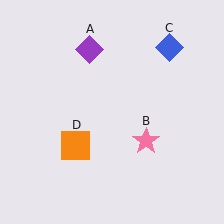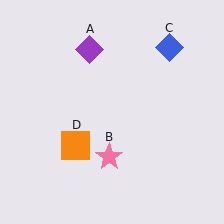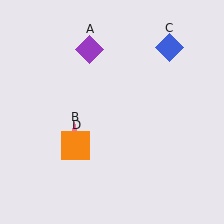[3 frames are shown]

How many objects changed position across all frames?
1 object changed position: pink star (object B).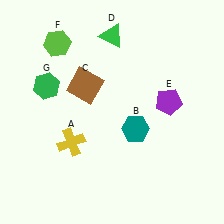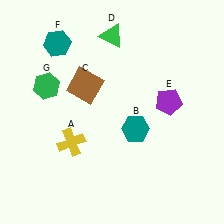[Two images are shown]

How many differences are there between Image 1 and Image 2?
There is 1 difference between the two images.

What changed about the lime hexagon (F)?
In Image 1, F is lime. In Image 2, it changed to teal.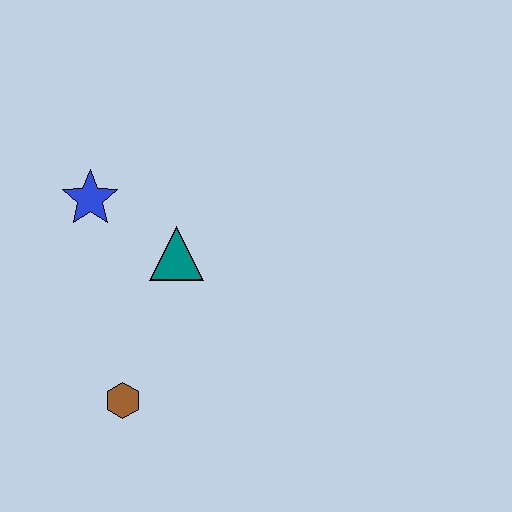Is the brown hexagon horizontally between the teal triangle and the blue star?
Yes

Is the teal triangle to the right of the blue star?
Yes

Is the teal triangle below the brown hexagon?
No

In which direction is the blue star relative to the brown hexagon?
The blue star is above the brown hexagon.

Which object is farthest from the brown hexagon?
The blue star is farthest from the brown hexagon.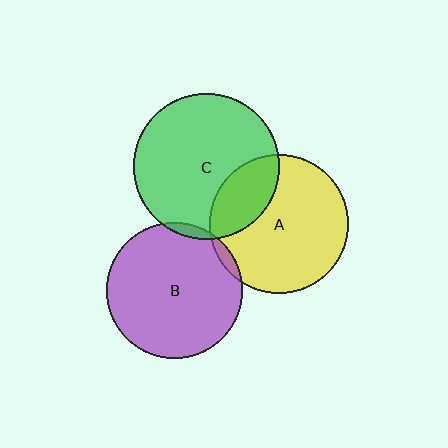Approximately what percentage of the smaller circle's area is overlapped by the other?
Approximately 5%.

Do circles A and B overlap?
Yes.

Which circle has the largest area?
Circle C (green).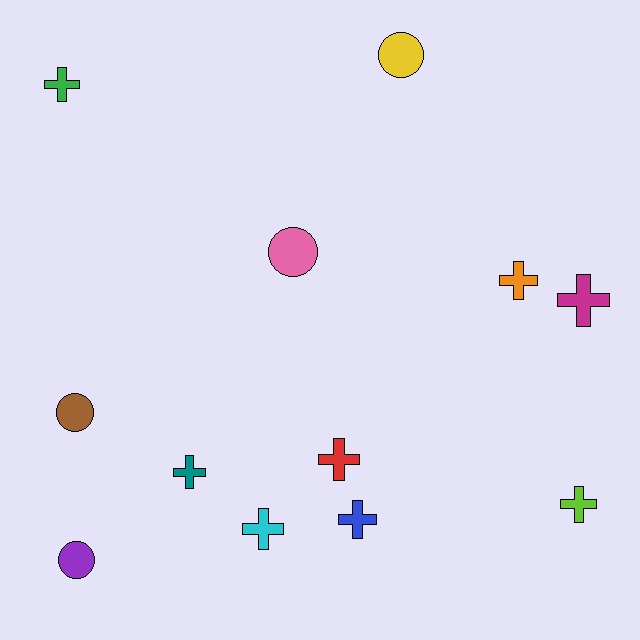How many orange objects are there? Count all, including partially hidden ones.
There is 1 orange object.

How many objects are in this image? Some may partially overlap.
There are 12 objects.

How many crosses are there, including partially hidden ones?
There are 8 crosses.